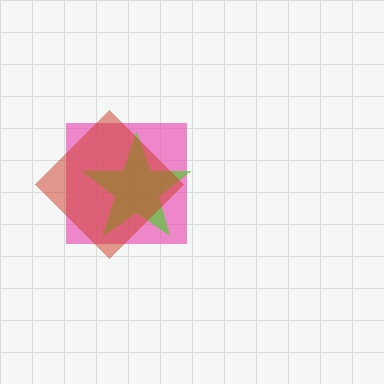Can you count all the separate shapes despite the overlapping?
Yes, there are 3 separate shapes.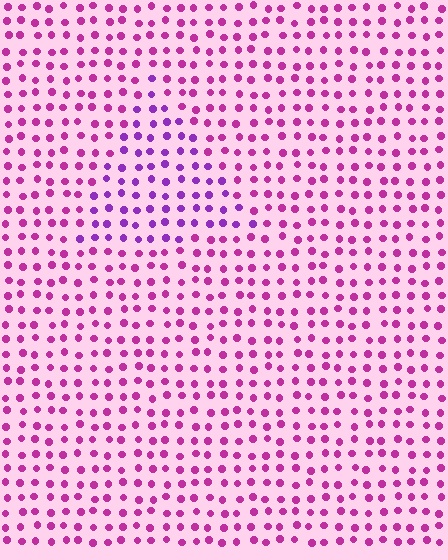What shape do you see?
I see a triangle.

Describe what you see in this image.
The image is filled with small magenta elements in a uniform arrangement. A triangle-shaped region is visible where the elements are tinted to a slightly different hue, forming a subtle color boundary.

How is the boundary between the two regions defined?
The boundary is defined purely by a slight shift in hue (about 32 degrees). Spacing, size, and orientation are identical on both sides.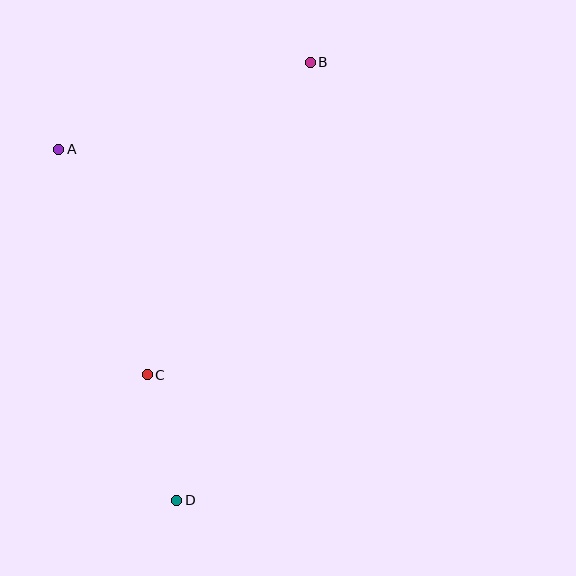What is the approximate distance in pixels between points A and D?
The distance between A and D is approximately 370 pixels.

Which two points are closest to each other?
Points C and D are closest to each other.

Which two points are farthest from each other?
Points B and D are farthest from each other.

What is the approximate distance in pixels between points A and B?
The distance between A and B is approximately 266 pixels.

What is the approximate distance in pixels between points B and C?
The distance between B and C is approximately 353 pixels.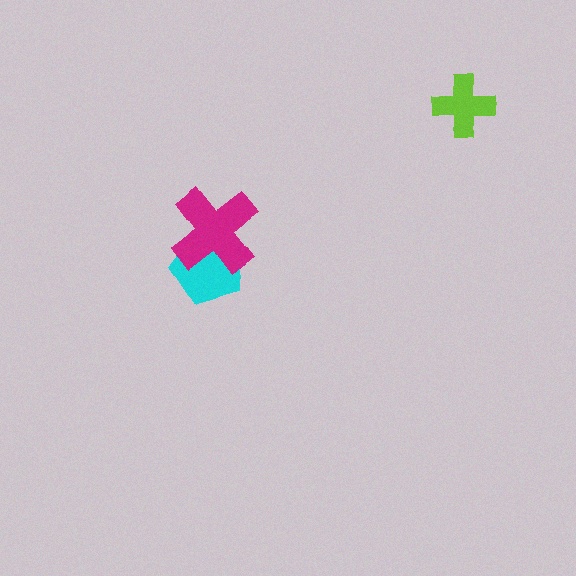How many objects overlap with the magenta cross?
1 object overlaps with the magenta cross.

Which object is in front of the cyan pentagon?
The magenta cross is in front of the cyan pentagon.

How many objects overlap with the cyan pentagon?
1 object overlaps with the cyan pentagon.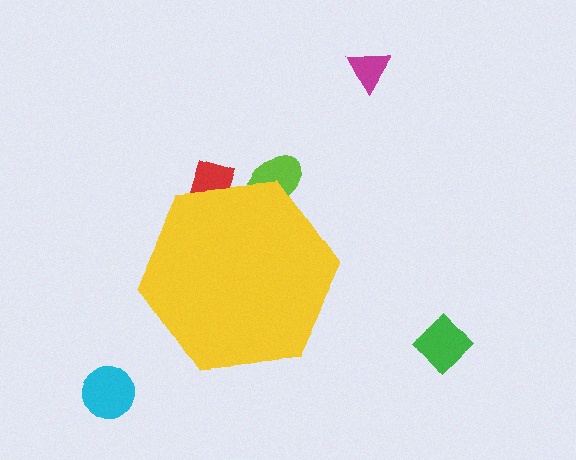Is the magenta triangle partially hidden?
No, the magenta triangle is fully visible.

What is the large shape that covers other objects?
A yellow hexagon.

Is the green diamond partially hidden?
No, the green diamond is fully visible.